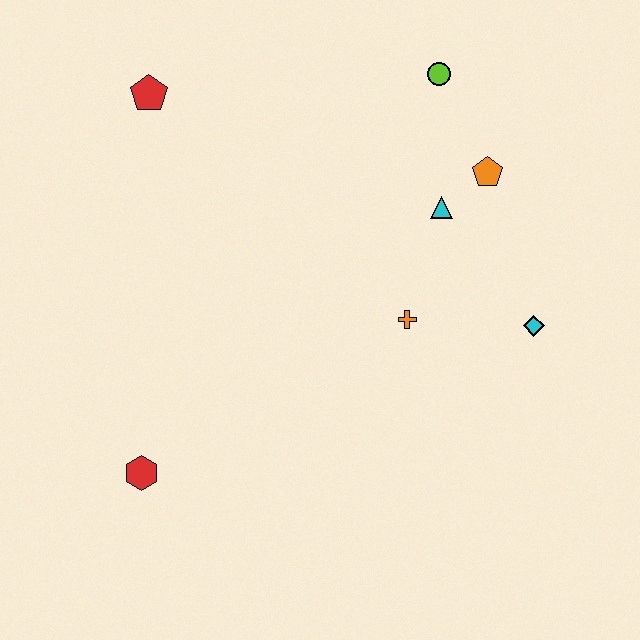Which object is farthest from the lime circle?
The red hexagon is farthest from the lime circle.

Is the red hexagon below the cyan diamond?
Yes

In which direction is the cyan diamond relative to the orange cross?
The cyan diamond is to the right of the orange cross.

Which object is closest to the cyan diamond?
The orange cross is closest to the cyan diamond.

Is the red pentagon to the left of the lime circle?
Yes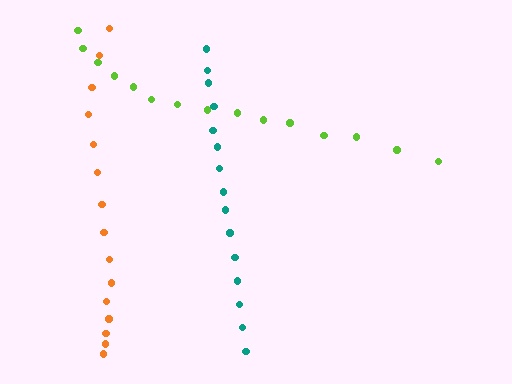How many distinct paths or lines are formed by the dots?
There are 3 distinct paths.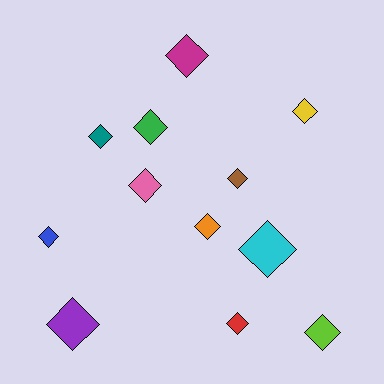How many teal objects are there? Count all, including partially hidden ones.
There is 1 teal object.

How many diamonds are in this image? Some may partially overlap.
There are 12 diamonds.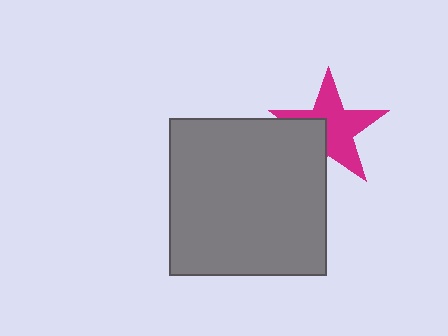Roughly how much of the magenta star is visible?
Most of it is visible (roughly 67%).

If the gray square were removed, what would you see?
You would see the complete magenta star.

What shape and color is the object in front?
The object in front is a gray square.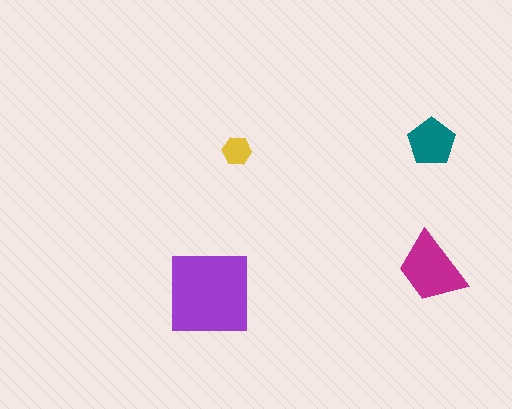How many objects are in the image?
There are 4 objects in the image.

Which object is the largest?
The purple square.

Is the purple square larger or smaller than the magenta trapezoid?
Larger.